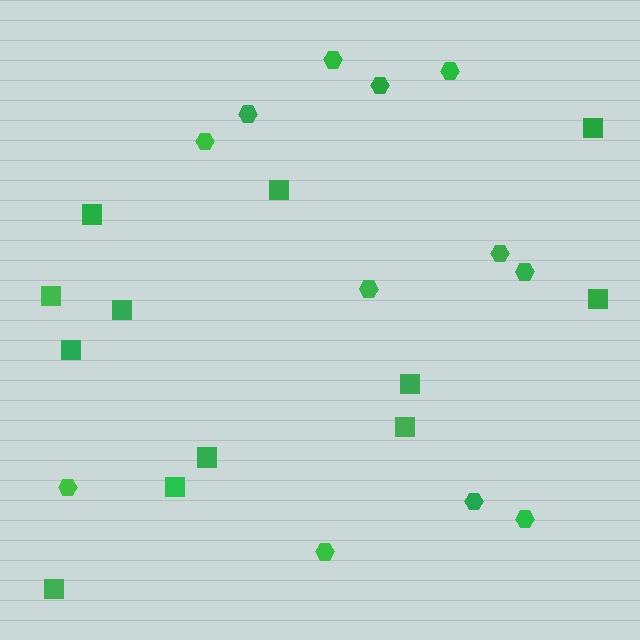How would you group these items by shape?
There are 2 groups: one group of hexagons (12) and one group of squares (12).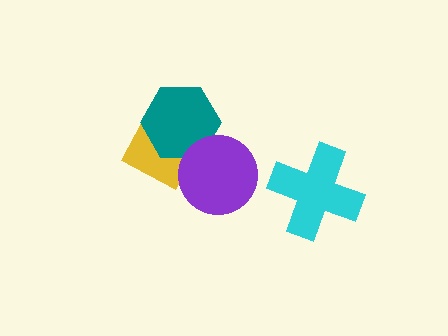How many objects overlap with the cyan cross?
0 objects overlap with the cyan cross.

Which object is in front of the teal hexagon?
The purple circle is in front of the teal hexagon.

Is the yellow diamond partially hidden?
Yes, it is partially covered by another shape.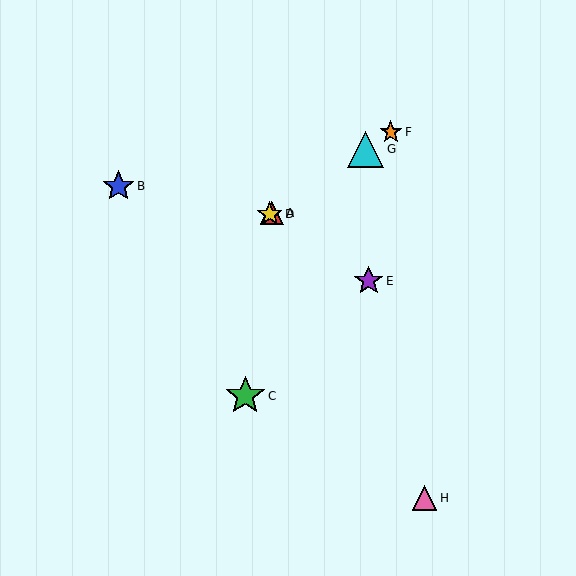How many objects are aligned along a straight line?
4 objects (A, D, F, G) are aligned along a straight line.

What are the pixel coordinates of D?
Object D is at (270, 214).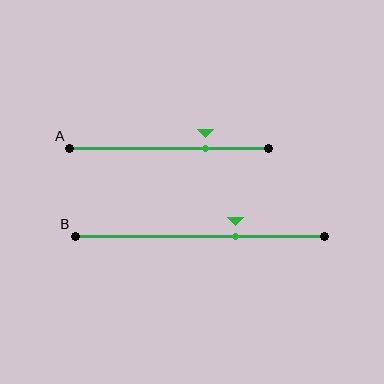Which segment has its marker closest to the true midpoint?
Segment B has its marker closest to the true midpoint.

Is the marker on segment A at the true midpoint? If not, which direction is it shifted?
No, the marker on segment A is shifted to the right by about 18% of the segment length.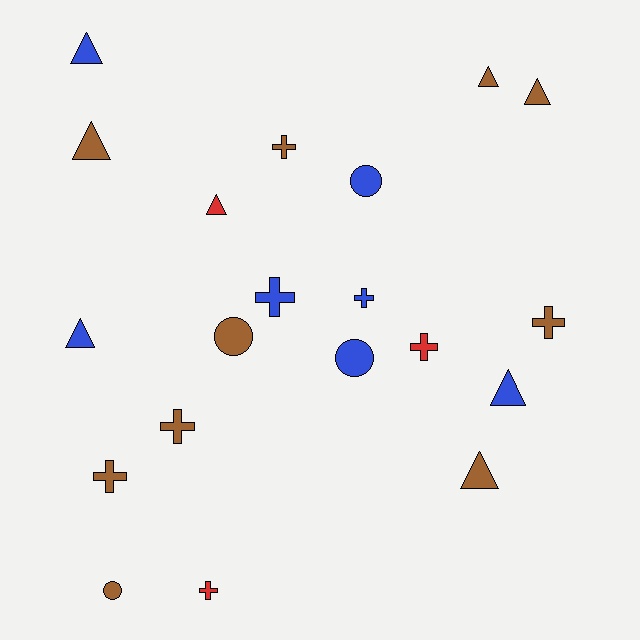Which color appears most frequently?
Brown, with 10 objects.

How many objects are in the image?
There are 20 objects.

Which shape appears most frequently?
Cross, with 8 objects.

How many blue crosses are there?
There are 2 blue crosses.